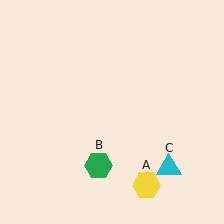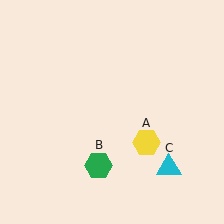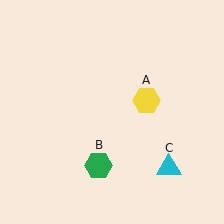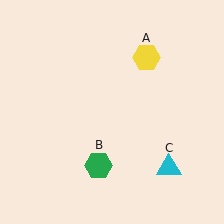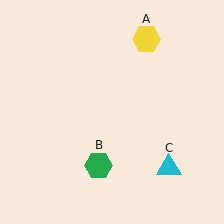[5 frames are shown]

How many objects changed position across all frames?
1 object changed position: yellow hexagon (object A).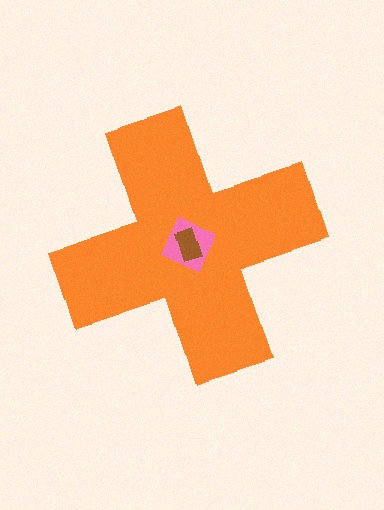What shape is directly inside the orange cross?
The pink square.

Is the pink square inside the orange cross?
Yes.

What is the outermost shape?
The orange cross.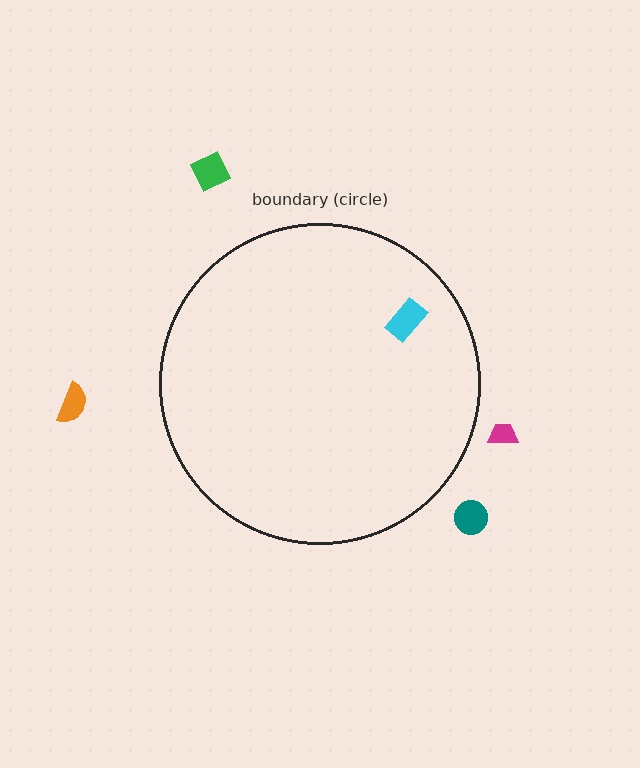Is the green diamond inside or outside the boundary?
Outside.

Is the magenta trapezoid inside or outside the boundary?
Outside.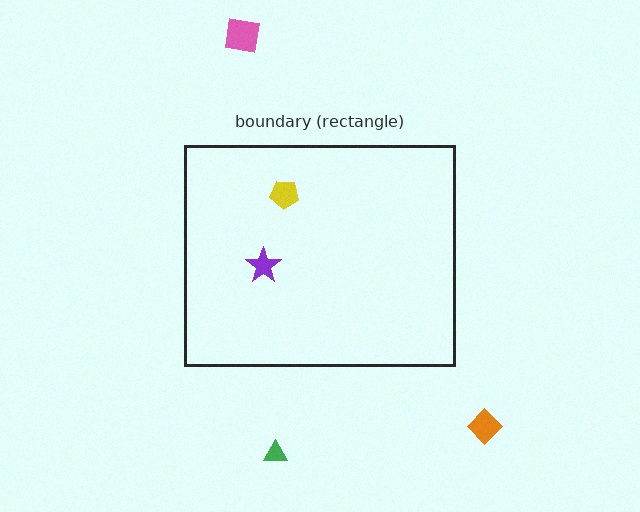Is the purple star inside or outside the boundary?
Inside.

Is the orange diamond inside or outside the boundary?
Outside.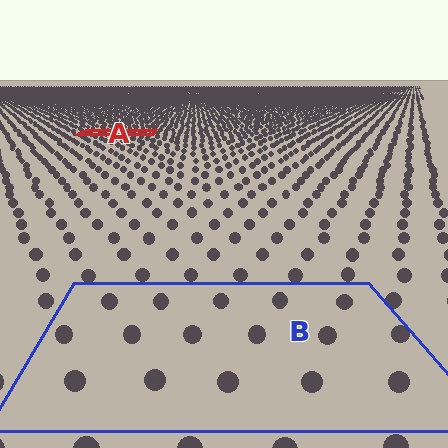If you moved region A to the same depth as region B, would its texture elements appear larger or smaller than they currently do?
They would appear larger. At a closer depth, the same texture elements are projected at a bigger on-screen size.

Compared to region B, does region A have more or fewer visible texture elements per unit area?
Region A has more texture elements per unit area — they are packed more densely because it is farther away.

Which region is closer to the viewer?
Region B is closer. The texture elements there are larger and more spread out.